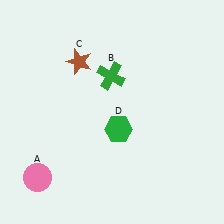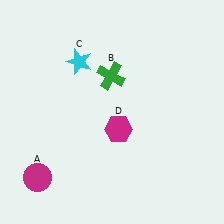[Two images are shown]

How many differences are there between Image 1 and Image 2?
There are 3 differences between the two images.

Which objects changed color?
A changed from pink to magenta. C changed from brown to cyan. D changed from green to magenta.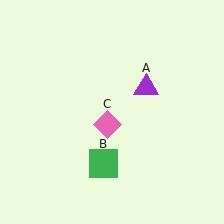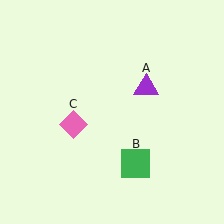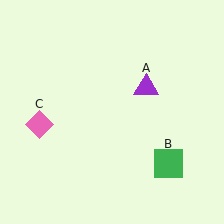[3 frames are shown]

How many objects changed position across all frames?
2 objects changed position: green square (object B), pink diamond (object C).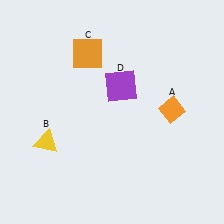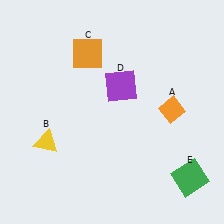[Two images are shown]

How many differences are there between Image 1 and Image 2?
There is 1 difference between the two images.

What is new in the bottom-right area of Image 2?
A green square (E) was added in the bottom-right area of Image 2.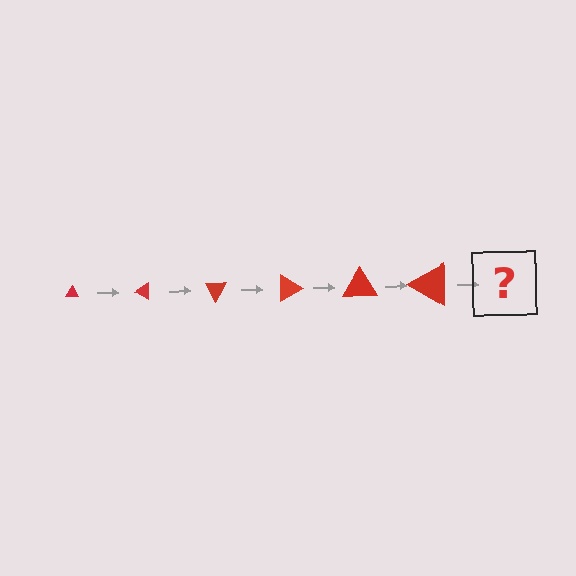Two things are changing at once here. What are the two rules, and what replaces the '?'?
The two rules are that the triangle grows larger each step and it rotates 30 degrees each step. The '?' should be a triangle, larger than the previous one and rotated 180 degrees from the start.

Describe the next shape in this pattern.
It should be a triangle, larger than the previous one and rotated 180 degrees from the start.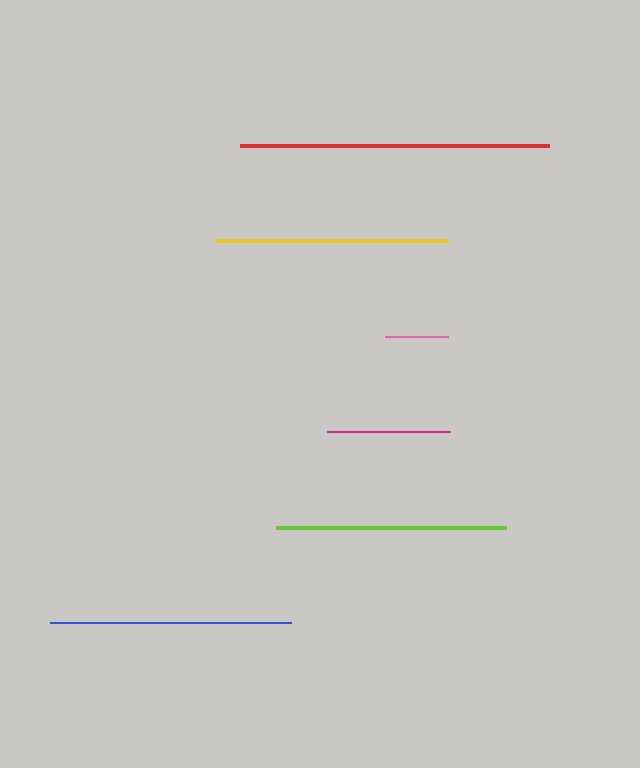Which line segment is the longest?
The red line is the longest at approximately 309 pixels.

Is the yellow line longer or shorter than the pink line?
The yellow line is longer than the pink line.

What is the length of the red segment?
The red segment is approximately 309 pixels long.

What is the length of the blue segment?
The blue segment is approximately 241 pixels long.